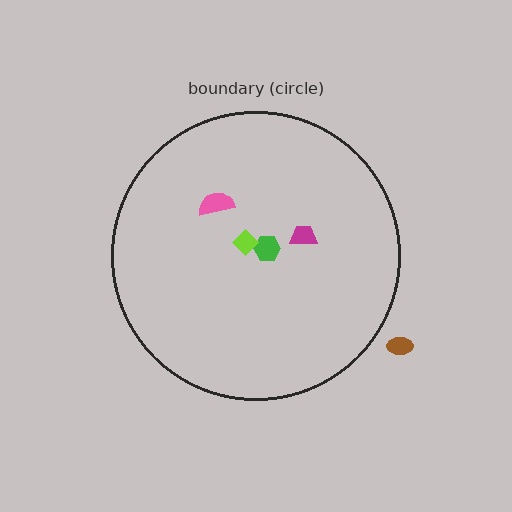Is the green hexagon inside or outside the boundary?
Inside.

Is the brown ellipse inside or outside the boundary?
Outside.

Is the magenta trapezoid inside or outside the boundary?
Inside.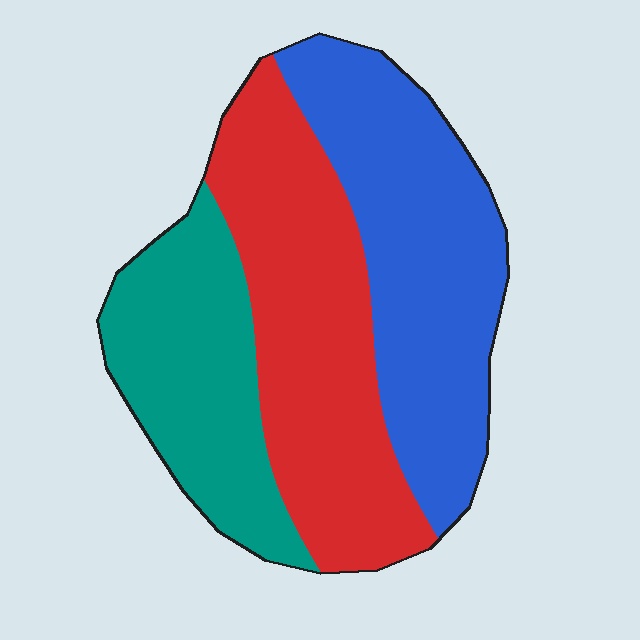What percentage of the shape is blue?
Blue covers roughly 35% of the shape.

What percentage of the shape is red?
Red takes up about three eighths (3/8) of the shape.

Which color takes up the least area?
Teal, at roughly 25%.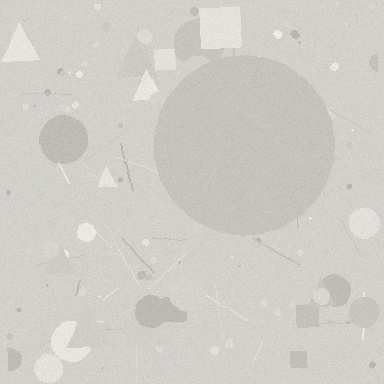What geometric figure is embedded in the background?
A circle is embedded in the background.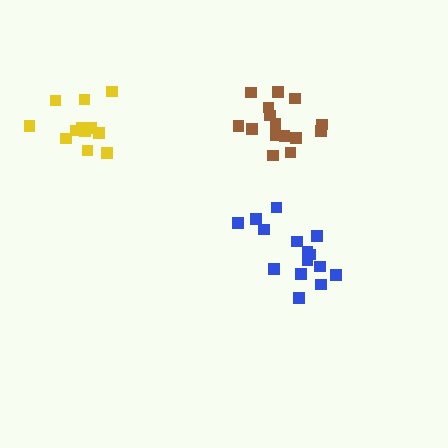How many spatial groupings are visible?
There are 3 spatial groupings.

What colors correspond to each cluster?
The clusters are colored: yellow, brown, blue.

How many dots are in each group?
Group 1: 12 dots, Group 2: 16 dots, Group 3: 15 dots (43 total).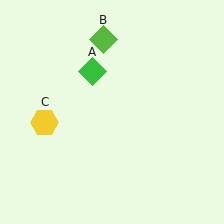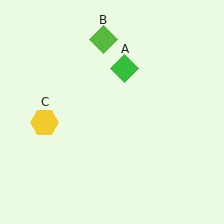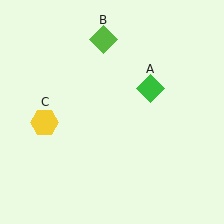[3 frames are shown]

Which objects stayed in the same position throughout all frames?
Lime diamond (object B) and yellow hexagon (object C) remained stationary.